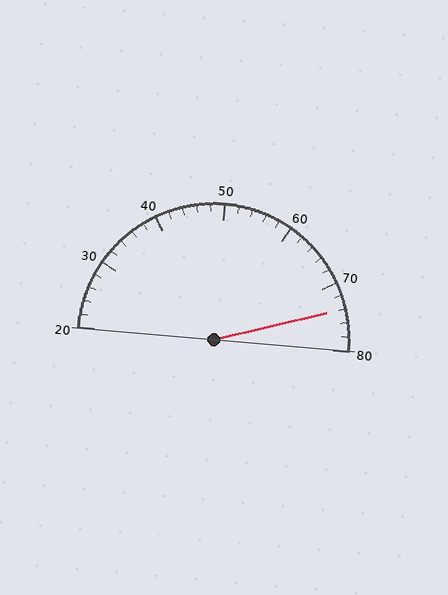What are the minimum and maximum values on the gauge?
The gauge ranges from 20 to 80.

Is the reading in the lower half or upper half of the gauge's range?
The reading is in the upper half of the range (20 to 80).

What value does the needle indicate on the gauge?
The needle indicates approximately 74.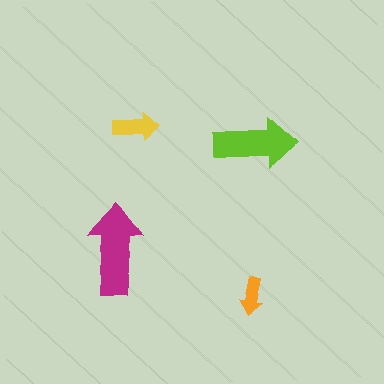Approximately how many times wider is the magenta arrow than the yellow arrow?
About 2 times wider.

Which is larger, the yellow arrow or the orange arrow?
The yellow one.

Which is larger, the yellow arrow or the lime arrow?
The lime one.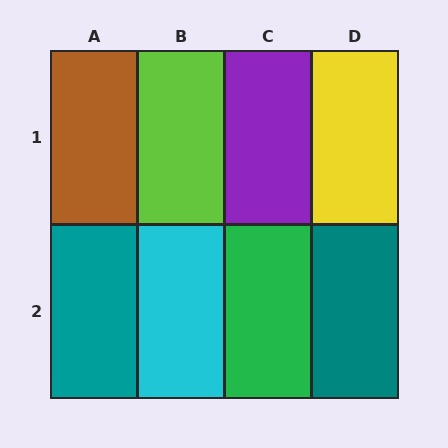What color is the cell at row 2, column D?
Teal.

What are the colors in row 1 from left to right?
Brown, lime, purple, yellow.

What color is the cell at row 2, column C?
Green.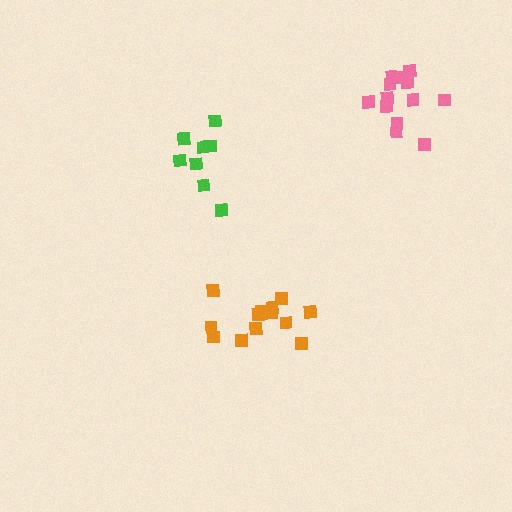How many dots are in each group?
Group 1: 14 dots, Group 2: 13 dots, Group 3: 8 dots (35 total).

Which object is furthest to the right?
The pink cluster is rightmost.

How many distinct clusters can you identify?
There are 3 distinct clusters.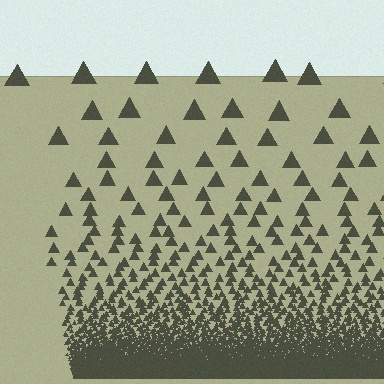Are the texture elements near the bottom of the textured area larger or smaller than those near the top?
Smaller. The gradient is inverted — elements near the bottom are smaller and denser.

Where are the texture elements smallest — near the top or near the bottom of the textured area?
Near the bottom.